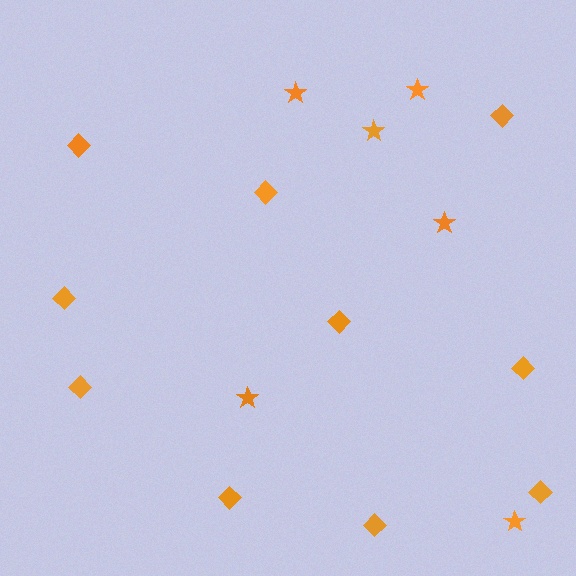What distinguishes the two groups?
There are 2 groups: one group of stars (6) and one group of diamonds (10).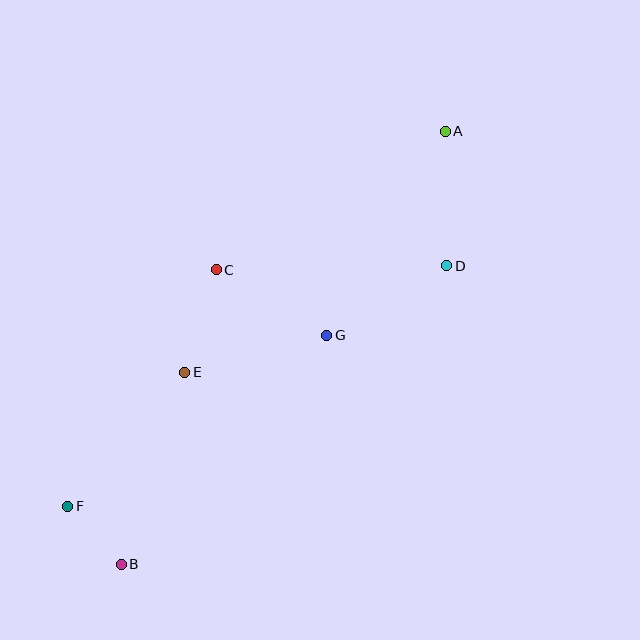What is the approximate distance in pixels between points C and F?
The distance between C and F is approximately 279 pixels.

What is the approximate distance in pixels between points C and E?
The distance between C and E is approximately 107 pixels.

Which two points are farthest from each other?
Points A and B are farthest from each other.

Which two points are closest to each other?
Points B and F are closest to each other.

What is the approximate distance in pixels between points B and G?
The distance between B and G is approximately 308 pixels.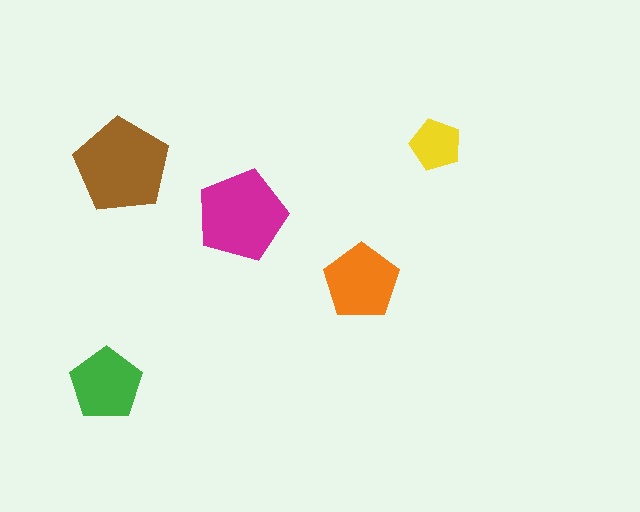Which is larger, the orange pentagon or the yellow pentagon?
The orange one.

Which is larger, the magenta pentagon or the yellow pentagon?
The magenta one.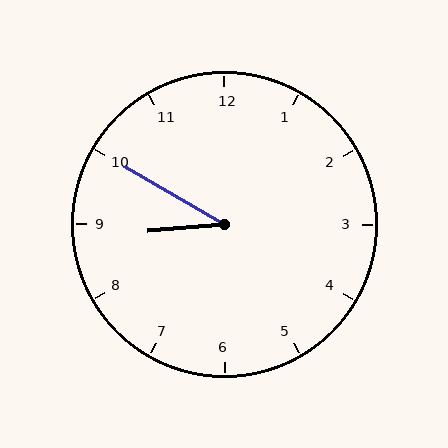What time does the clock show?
8:50.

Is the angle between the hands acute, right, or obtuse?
It is acute.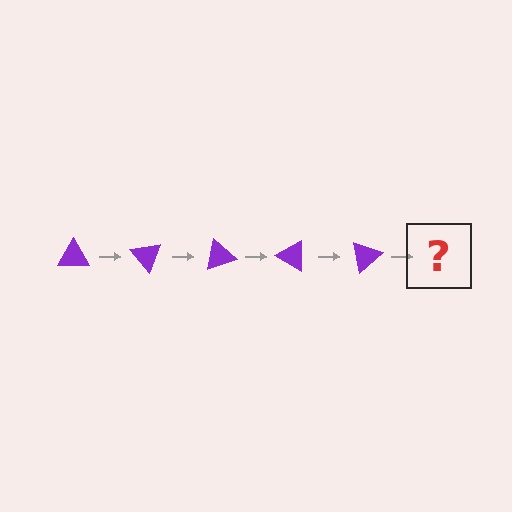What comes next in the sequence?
The next element should be a purple triangle rotated 250 degrees.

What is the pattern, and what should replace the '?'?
The pattern is that the triangle rotates 50 degrees each step. The '?' should be a purple triangle rotated 250 degrees.